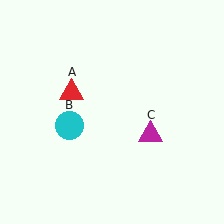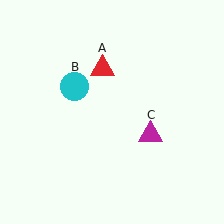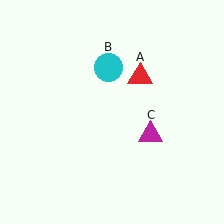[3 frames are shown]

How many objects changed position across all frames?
2 objects changed position: red triangle (object A), cyan circle (object B).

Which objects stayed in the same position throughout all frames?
Magenta triangle (object C) remained stationary.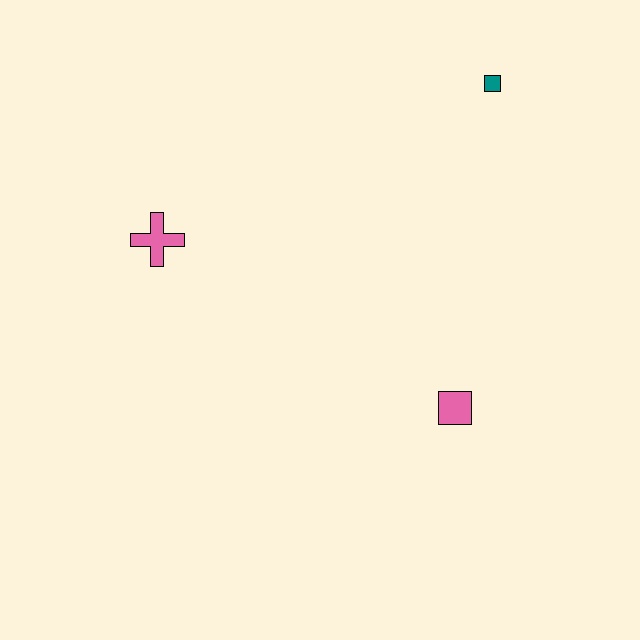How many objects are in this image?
There are 3 objects.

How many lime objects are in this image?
There are no lime objects.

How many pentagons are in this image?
There are no pentagons.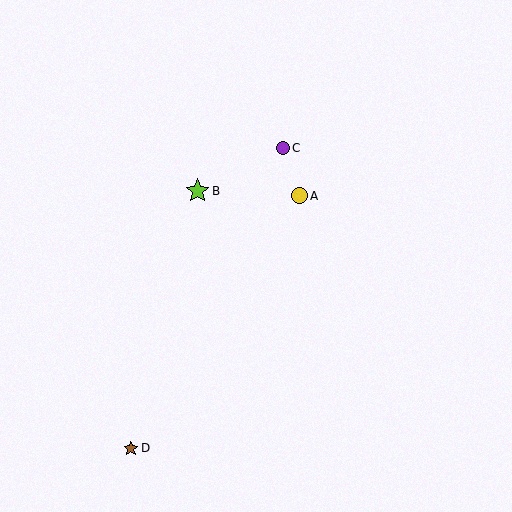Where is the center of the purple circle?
The center of the purple circle is at (283, 148).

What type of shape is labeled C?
Shape C is a purple circle.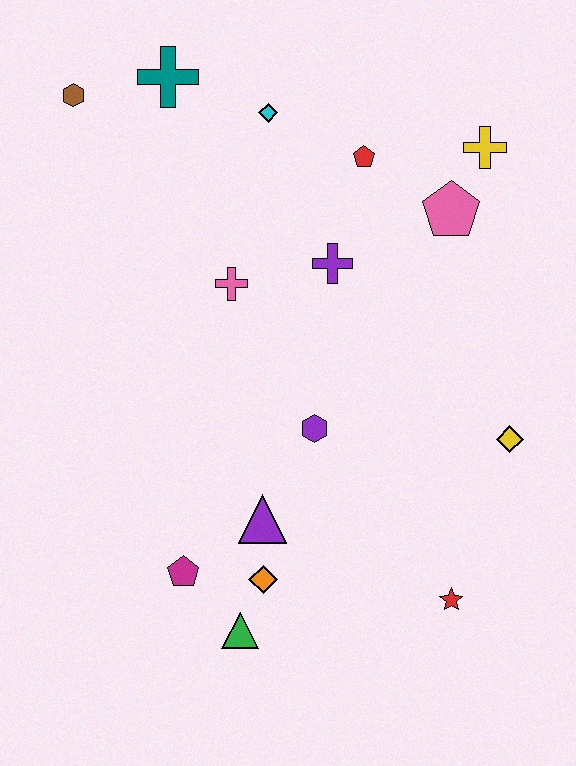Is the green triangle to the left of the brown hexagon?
No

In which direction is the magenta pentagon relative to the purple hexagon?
The magenta pentagon is below the purple hexagon.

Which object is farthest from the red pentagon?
The green triangle is farthest from the red pentagon.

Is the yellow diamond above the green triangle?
Yes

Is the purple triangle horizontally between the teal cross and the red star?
Yes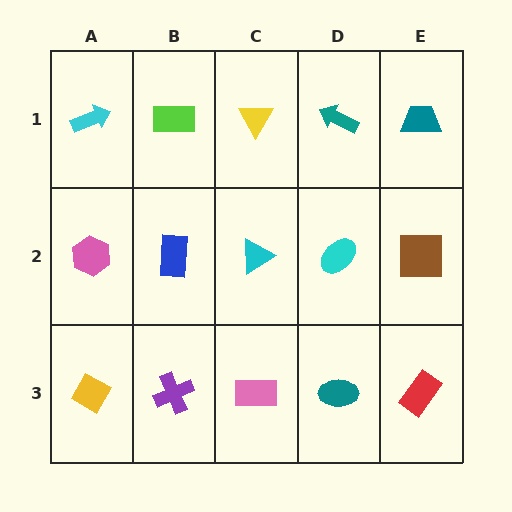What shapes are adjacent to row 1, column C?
A cyan triangle (row 2, column C), a lime rectangle (row 1, column B), a teal arrow (row 1, column D).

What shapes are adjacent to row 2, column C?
A yellow triangle (row 1, column C), a pink rectangle (row 3, column C), a blue rectangle (row 2, column B), a cyan ellipse (row 2, column D).